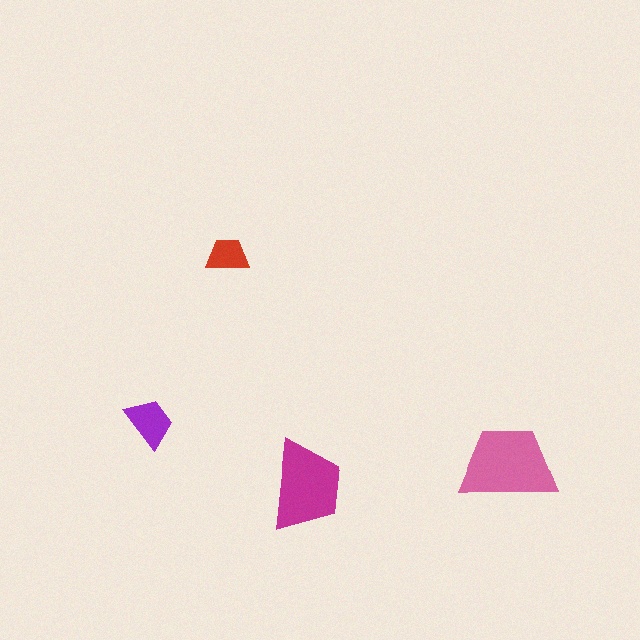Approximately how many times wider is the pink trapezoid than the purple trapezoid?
About 2 times wider.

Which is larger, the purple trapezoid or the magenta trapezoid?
The magenta one.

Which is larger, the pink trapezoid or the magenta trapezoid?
The pink one.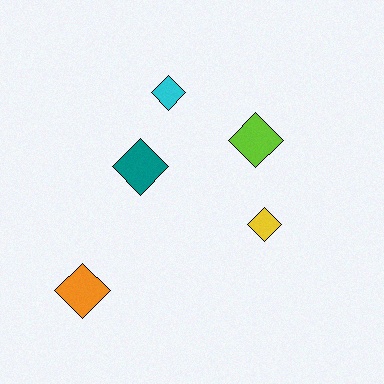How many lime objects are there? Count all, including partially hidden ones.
There is 1 lime object.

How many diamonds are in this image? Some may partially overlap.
There are 5 diamonds.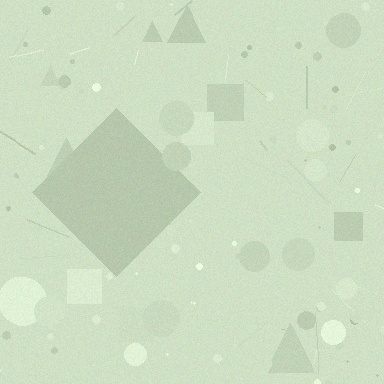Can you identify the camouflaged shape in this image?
The camouflaged shape is a diamond.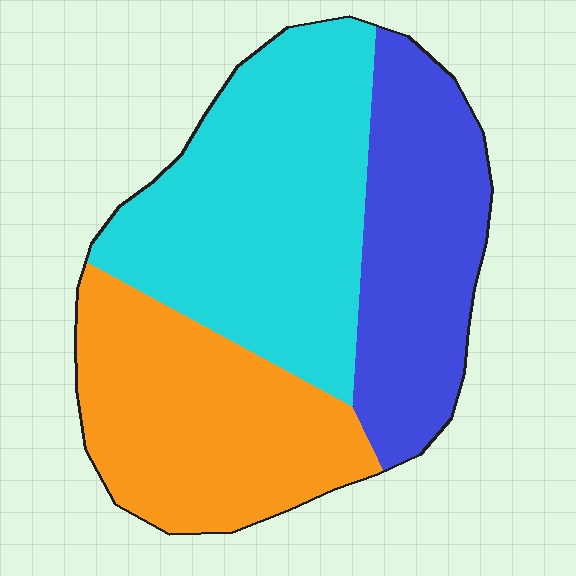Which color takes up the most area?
Cyan, at roughly 40%.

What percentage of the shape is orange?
Orange takes up about one third (1/3) of the shape.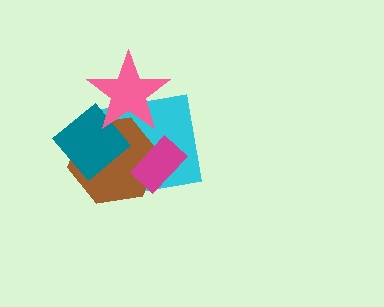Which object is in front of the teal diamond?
The pink star is in front of the teal diamond.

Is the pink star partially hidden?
No, no other shape covers it.